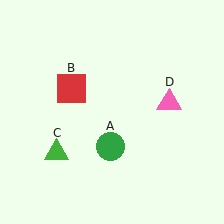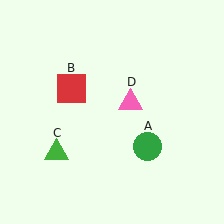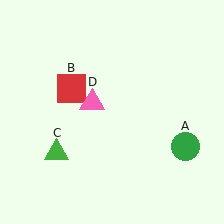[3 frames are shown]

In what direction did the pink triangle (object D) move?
The pink triangle (object D) moved left.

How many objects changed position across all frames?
2 objects changed position: green circle (object A), pink triangle (object D).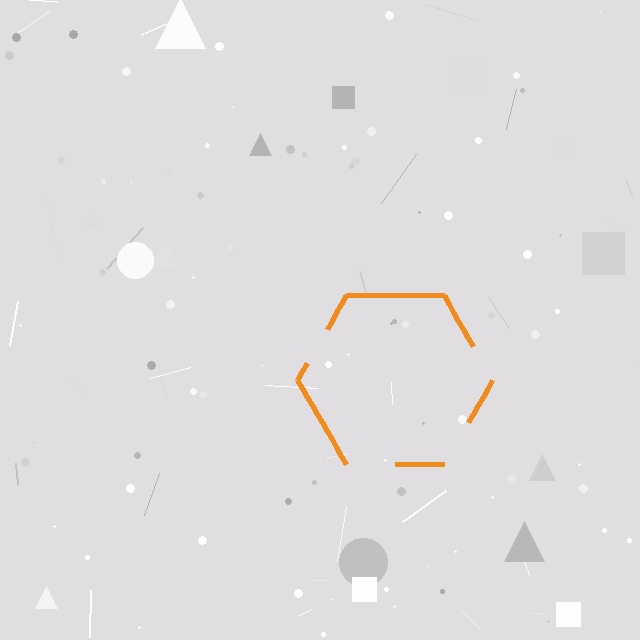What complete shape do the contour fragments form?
The contour fragments form a hexagon.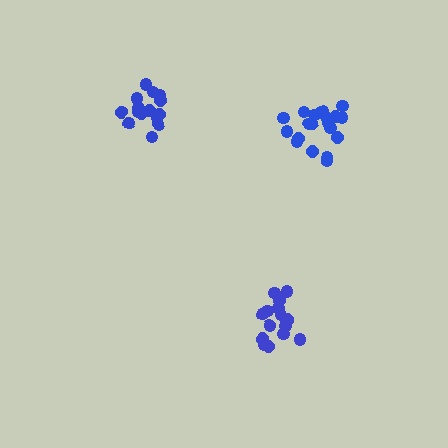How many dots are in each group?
Group 1: 15 dots, Group 2: 21 dots, Group 3: 17 dots (53 total).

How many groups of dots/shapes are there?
There are 3 groups.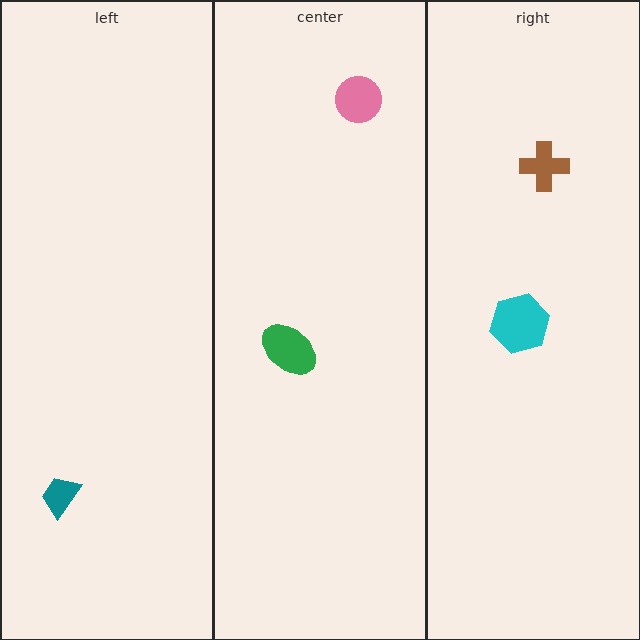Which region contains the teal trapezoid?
The left region.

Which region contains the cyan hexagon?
The right region.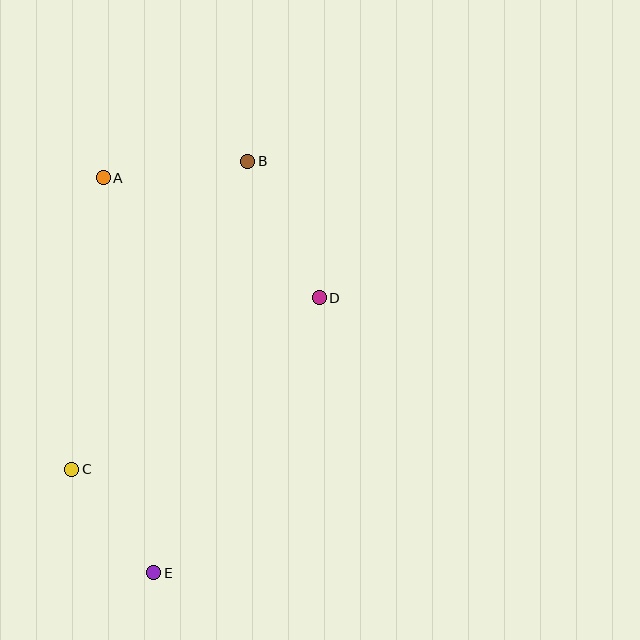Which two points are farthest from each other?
Points B and E are farthest from each other.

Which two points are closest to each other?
Points C and E are closest to each other.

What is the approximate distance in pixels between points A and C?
The distance between A and C is approximately 293 pixels.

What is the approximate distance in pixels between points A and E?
The distance between A and E is approximately 398 pixels.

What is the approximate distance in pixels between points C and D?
The distance between C and D is approximately 301 pixels.